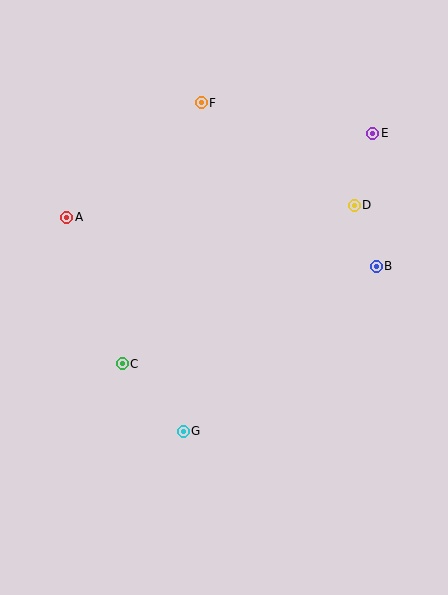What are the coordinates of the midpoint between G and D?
The midpoint between G and D is at (269, 318).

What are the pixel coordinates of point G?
Point G is at (183, 431).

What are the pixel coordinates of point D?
Point D is at (354, 205).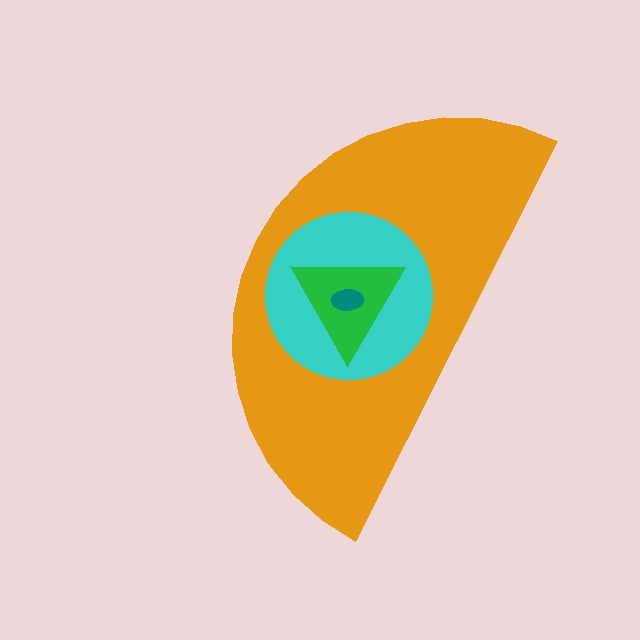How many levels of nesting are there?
4.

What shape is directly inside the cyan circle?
The green triangle.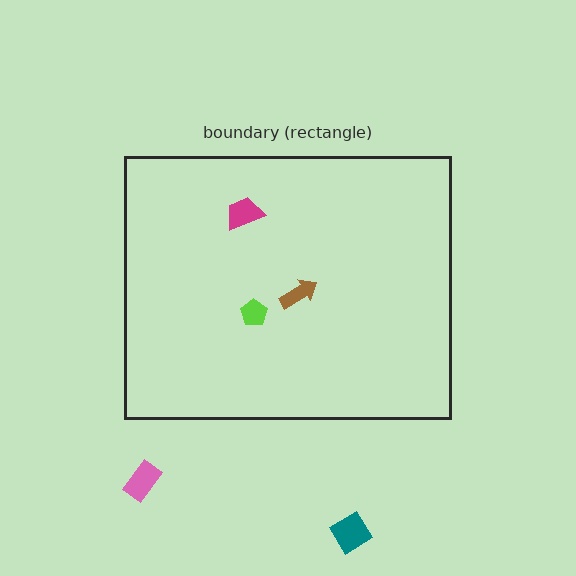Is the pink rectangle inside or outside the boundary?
Outside.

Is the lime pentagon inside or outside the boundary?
Inside.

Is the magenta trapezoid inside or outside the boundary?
Inside.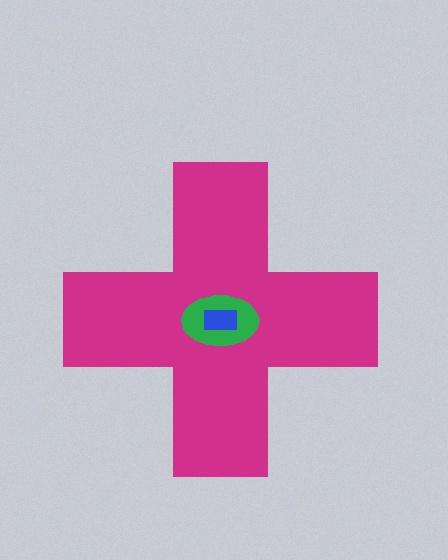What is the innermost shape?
The blue rectangle.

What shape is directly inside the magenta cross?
The green ellipse.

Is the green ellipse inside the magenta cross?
Yes.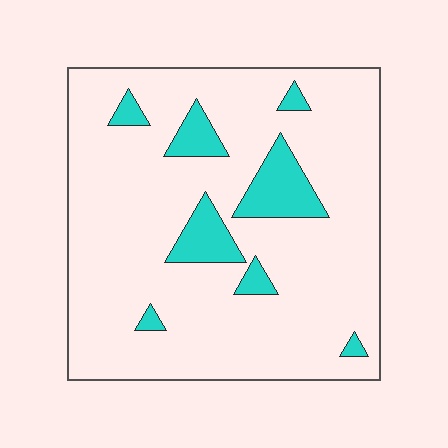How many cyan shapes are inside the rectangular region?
8.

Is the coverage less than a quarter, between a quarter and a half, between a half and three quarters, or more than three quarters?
Less than a quarter.